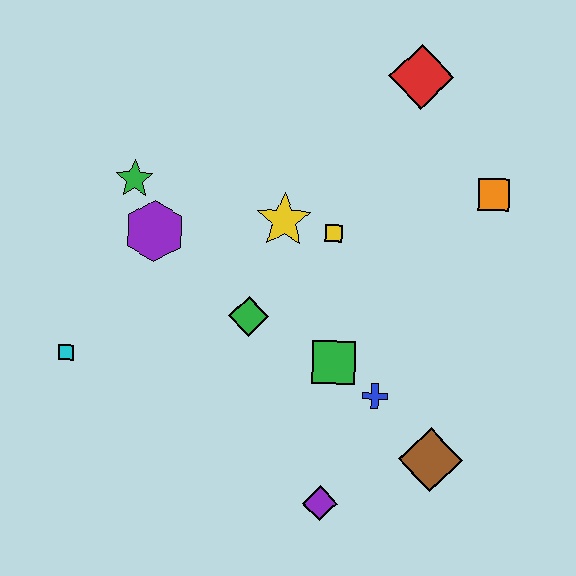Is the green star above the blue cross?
Yes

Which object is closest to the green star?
The purple hexagon is closest to the green star.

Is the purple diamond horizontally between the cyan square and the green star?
No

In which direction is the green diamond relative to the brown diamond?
The green diamond is to the left of the brown diamond.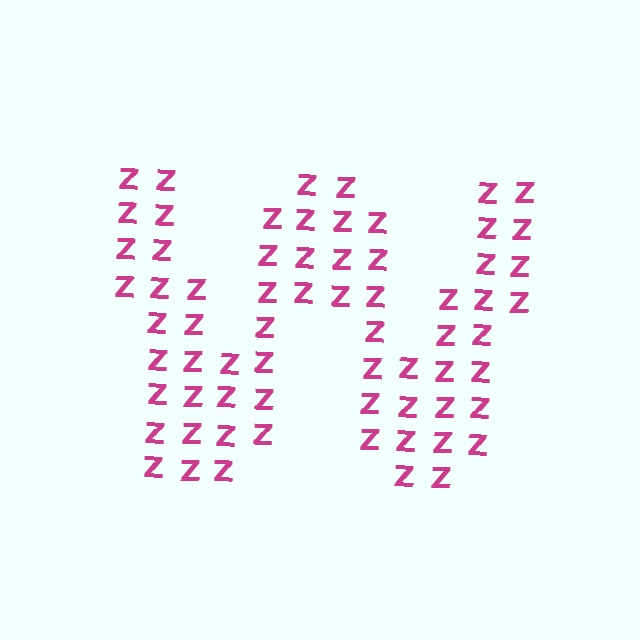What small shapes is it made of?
It is made of small letter Z's.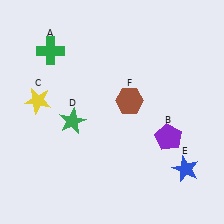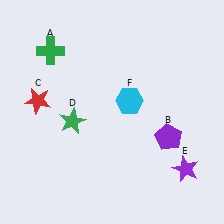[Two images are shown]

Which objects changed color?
C changed from yellow to red. E changed from blue to purple. F changed from brown to cyan.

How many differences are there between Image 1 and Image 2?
There are 3 differences between the two images.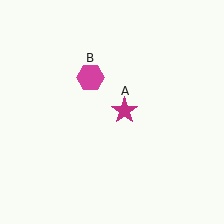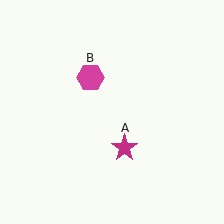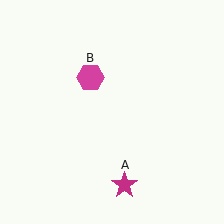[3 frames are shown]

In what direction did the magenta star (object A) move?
The magenta star (object A) moved down.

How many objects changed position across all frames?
1 object changed position: magenta star (object A).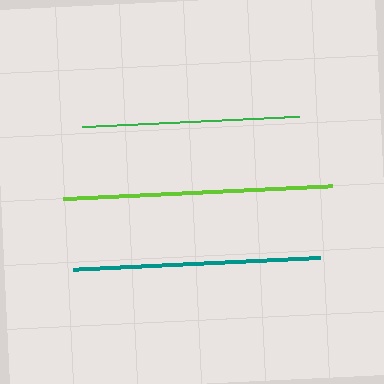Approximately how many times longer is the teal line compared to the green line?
The teal line is approximately 1.1 times the length of the green line.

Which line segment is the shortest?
The green line is the shortest at approximately 216 pixels.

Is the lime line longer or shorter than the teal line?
The lime line is longer than the teal line.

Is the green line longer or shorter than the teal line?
The teal line is longer than the green line.